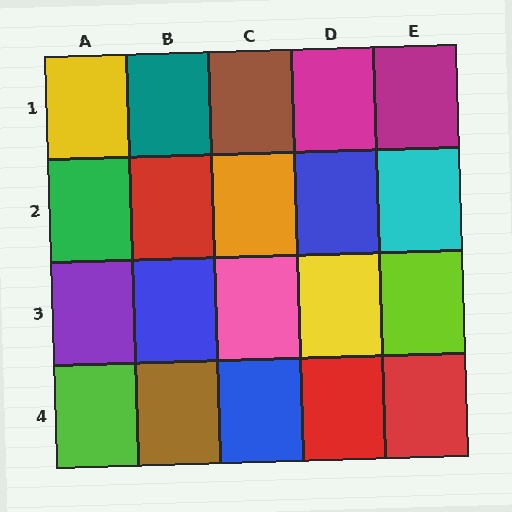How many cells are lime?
2 cells are lime.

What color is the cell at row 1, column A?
Yellow.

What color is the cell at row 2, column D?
Blue.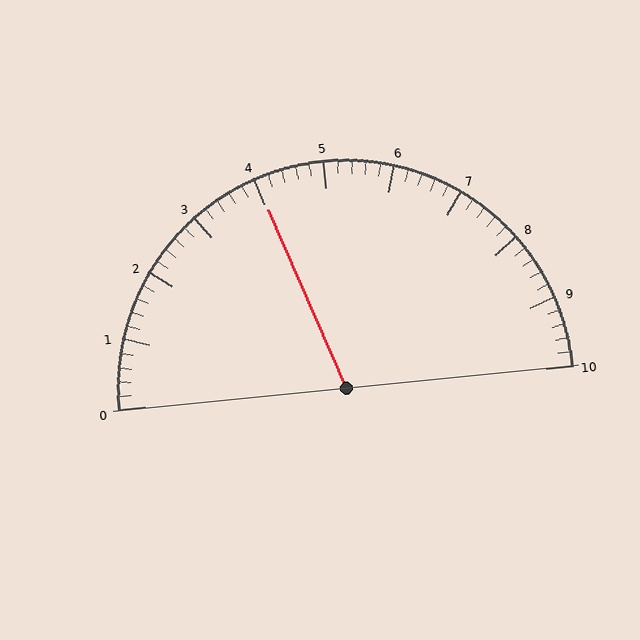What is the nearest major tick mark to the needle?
The nearest major tick mark is 4.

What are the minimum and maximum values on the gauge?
The gauge ranges from 0 to 10.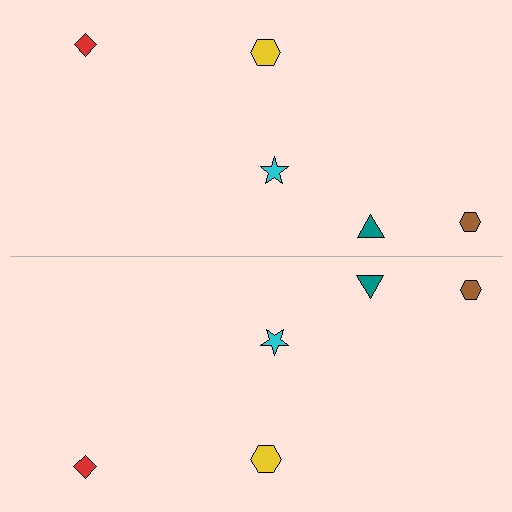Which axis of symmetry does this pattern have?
The pattern has a horizontal axis of symmetry running through the center of the image.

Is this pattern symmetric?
Yes, this pattern has bilateral (reflection) symmetry.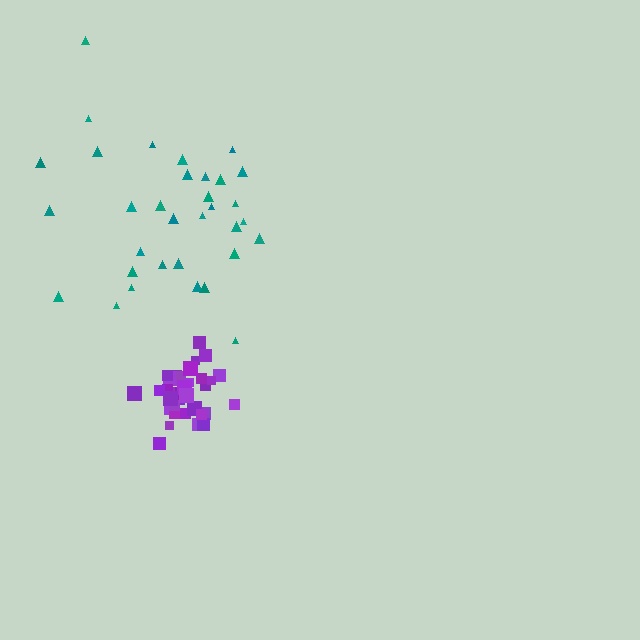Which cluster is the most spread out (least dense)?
Teal.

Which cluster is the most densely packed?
Purple.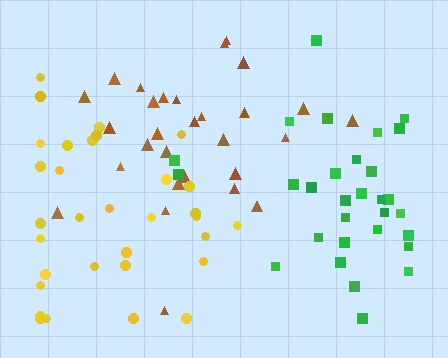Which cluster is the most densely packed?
Brown.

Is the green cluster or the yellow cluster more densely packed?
Yellow.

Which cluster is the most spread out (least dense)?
Green.